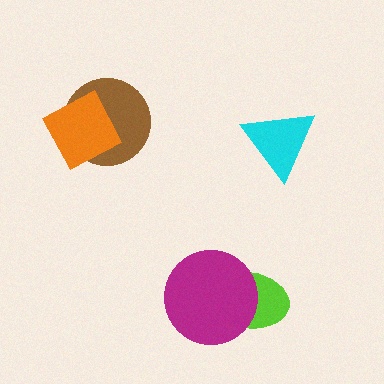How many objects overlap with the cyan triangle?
0 objects overlap with the cyan triangle.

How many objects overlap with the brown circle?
1 object overlaps with the brown circle.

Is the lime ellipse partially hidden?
Yes, it is partially covered by another shape.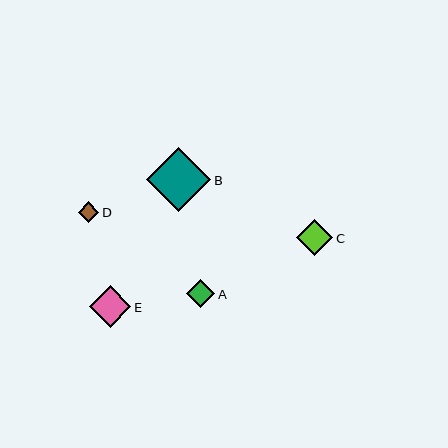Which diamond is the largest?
Diamond B is the largest with a size of approximately 64 pixels.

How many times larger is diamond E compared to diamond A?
Diamond E is approximately 1.5 times the size of diamond A.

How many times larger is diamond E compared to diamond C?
Diamond E is approximately 1.1 times the size of diamond C.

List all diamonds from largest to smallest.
From largest to smallest: B, E, C, A, D.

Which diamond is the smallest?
Diamond D is the smallest with a size of approximately 21 pixels.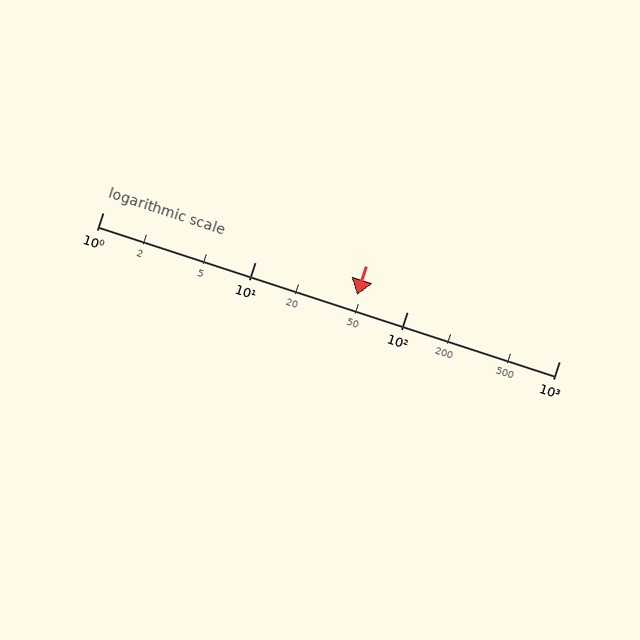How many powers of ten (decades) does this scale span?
The scale spans 3 decades, from 1 to 1000.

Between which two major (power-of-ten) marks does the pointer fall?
The pointer is between 10 and 100.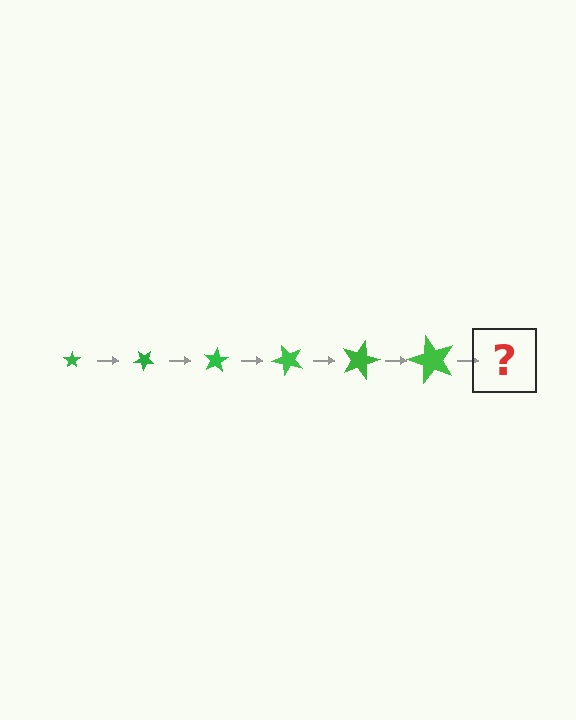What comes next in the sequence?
The next element should be a star, larger than the previous one and rotated 240 degrees from the start.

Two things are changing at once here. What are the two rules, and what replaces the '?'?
The two rules are that the star grows larger each step and it rotates 40 degrees each step. The '?' should be a star, larger than the previous one and rotated 240 degrees from the start.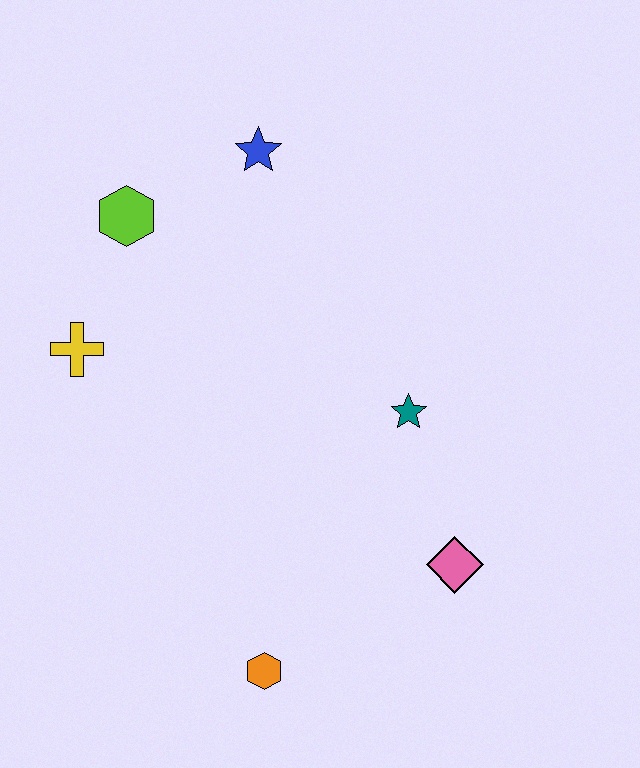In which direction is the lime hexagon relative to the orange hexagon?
The lime hexagon is above the orange hexagon.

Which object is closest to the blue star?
The lime hexagon is closest to the blue star.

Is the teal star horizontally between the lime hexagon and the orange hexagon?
No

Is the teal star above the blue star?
No